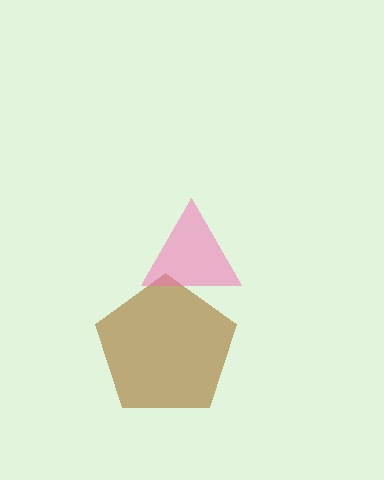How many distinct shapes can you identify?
There are 2 distinct shapes: a brown pentagon, a pink triangle.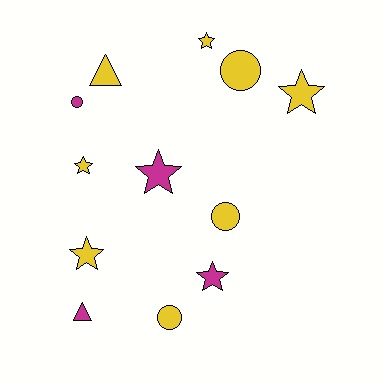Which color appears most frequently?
Yellow, with 8 objects.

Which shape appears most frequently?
Star, with 6 objects.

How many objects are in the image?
There are 12 objects.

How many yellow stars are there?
There are 4 yellow stars.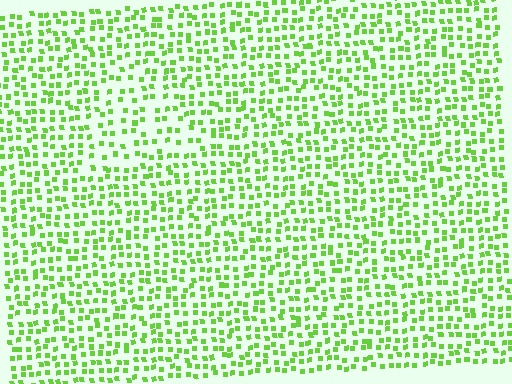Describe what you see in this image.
The image contains small lime elements arranged at two different densities. A triangle-shaped region is visible where the elements are less densely packed than the surrounding area.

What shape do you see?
I see a triangle.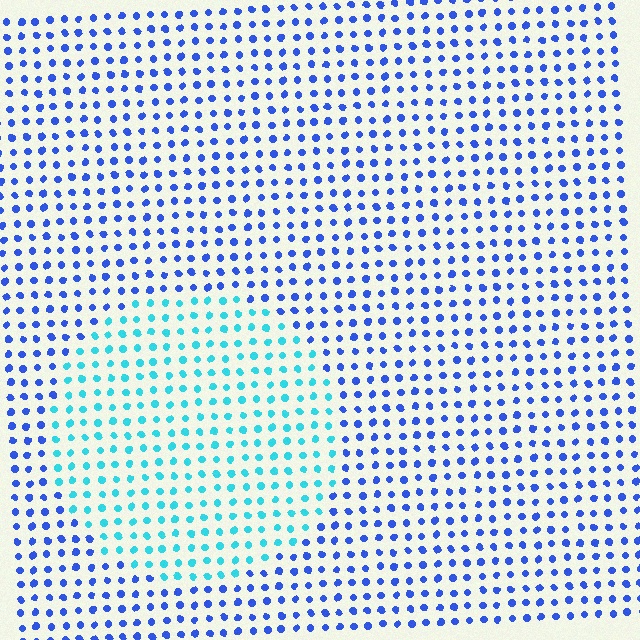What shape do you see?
I see a circle.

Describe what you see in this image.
The image is filled with small blue elements in a uniform arrangement. A circle-shaped region is visible where the elements are tinted to a slightly different hue, forming a subtle color boundary.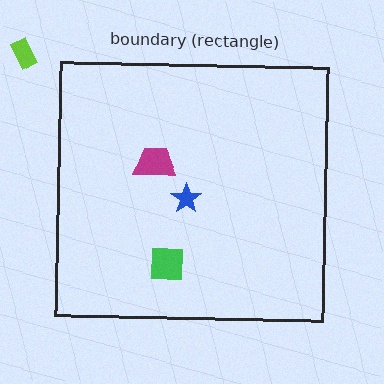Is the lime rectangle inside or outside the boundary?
Outside.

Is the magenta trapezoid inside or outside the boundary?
Inside.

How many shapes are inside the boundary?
3 inside, 1 outside.